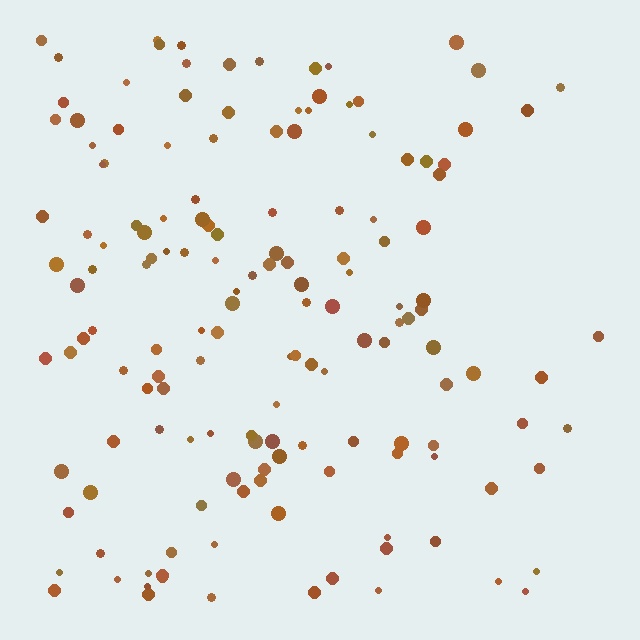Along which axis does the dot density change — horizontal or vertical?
Horizontal.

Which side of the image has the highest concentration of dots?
The left.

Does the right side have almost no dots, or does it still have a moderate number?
Still a moderate number, just noticeably fewer than the left.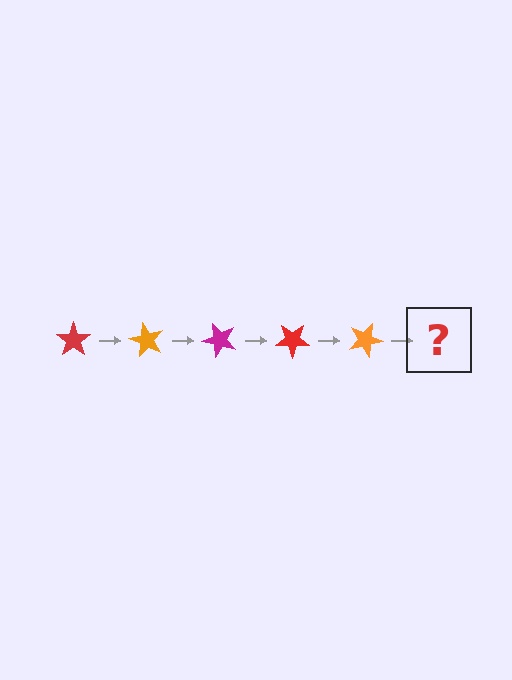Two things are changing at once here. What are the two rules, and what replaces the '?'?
The two rules are that it rotates 60 degrees each step and the color cycles through red, orange, and magenta. The '?' should be a magenta star, rotated 300 degrees from the start.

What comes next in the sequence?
The next element should be a magenta star, rotated 300 degrees from the start.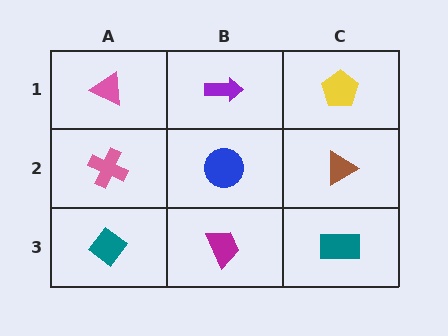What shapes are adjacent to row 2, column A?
A pink triangle (row 1, column A), a teal diamond (row 3, column A), a blue circle (row 2, column B).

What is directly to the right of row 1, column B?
A yellow pentagon.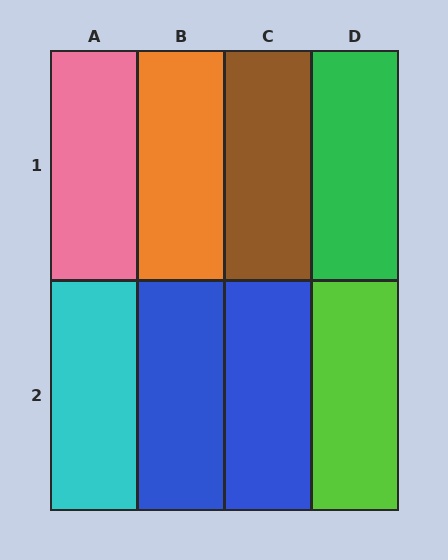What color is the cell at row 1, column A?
Pink.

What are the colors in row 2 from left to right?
Cyan, blue, blue, lime.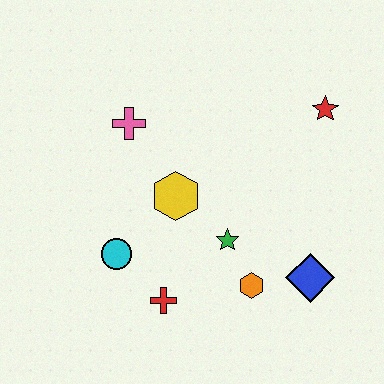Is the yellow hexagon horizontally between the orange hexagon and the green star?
No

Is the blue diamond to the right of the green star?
Yes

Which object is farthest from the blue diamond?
The pink cross is farthest from the blue diamond.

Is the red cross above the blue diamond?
No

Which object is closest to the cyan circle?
The red cross is closest to the cyan circle.